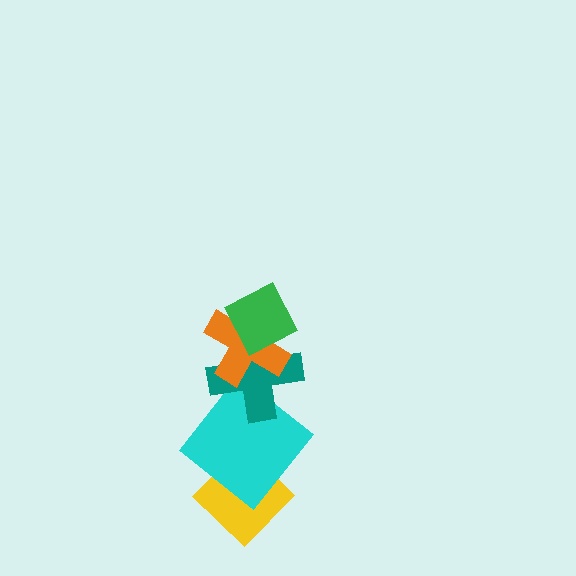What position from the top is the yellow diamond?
The yellow diamond is 5th from the top.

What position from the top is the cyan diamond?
The cyan diamond is 4th from the top.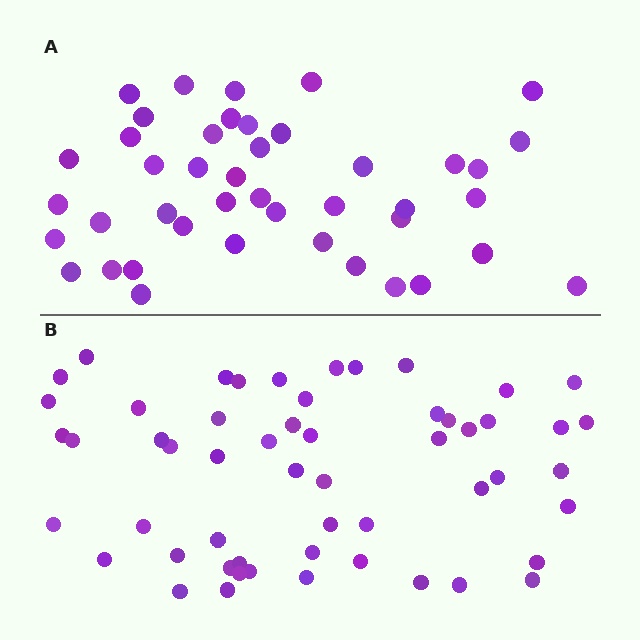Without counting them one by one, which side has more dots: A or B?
Region B (the bottom region) has more dots.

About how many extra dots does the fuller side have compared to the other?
Region B has roughly 12 or so more dots than region A.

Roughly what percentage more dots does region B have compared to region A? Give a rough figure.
About 30% more.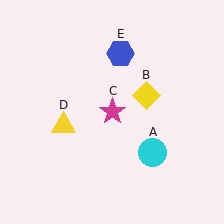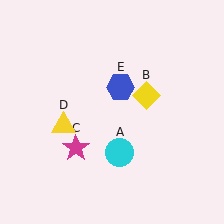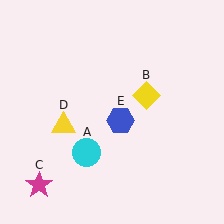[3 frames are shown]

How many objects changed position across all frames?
3 objects changed position: cyan circle (object A), magenta star (object C), blue hexagon (object E).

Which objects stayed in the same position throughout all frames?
Yellow diamond (object B) and yellow triangle (object D) remained stationary.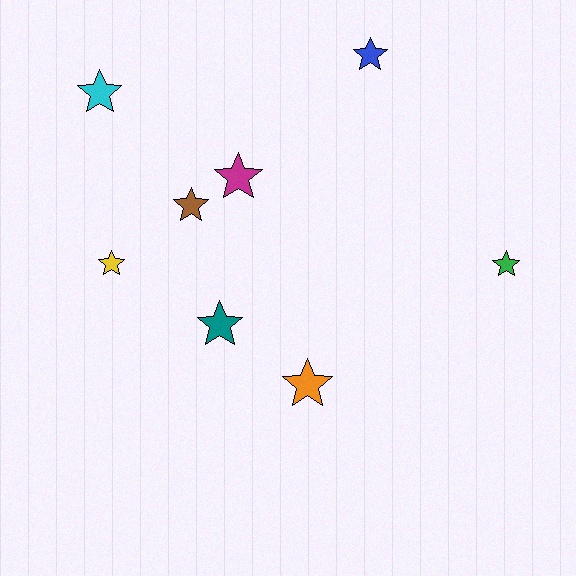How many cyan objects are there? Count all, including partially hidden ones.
There is 1 cyan object.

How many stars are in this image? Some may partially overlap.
There are 8 stars.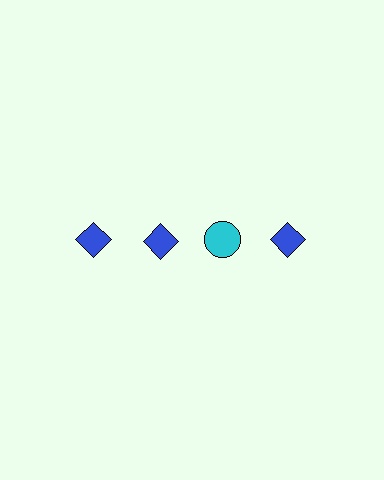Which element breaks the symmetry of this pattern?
The cyan circle in the top row, center column breaks the symmetry. All other shapes are blue diamonds.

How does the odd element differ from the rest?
It differs in both color (cyan instead of blue) and shape (circle instead of diamond).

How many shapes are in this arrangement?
There are 4 shapes arranged in a grid pattern.